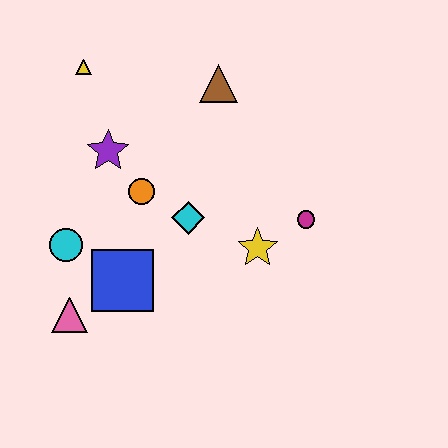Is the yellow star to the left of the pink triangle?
No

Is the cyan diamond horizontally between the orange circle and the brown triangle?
Yes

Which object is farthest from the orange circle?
The magenta circle is farthest from the orange circle.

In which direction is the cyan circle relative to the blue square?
The cyan circle is to the left of the blue square.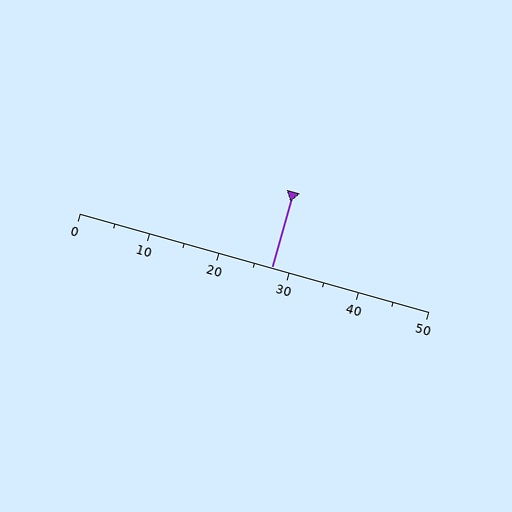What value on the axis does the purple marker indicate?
The marker indicates approximately 27.5.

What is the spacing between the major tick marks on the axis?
The major ticks are spaced 10 apart.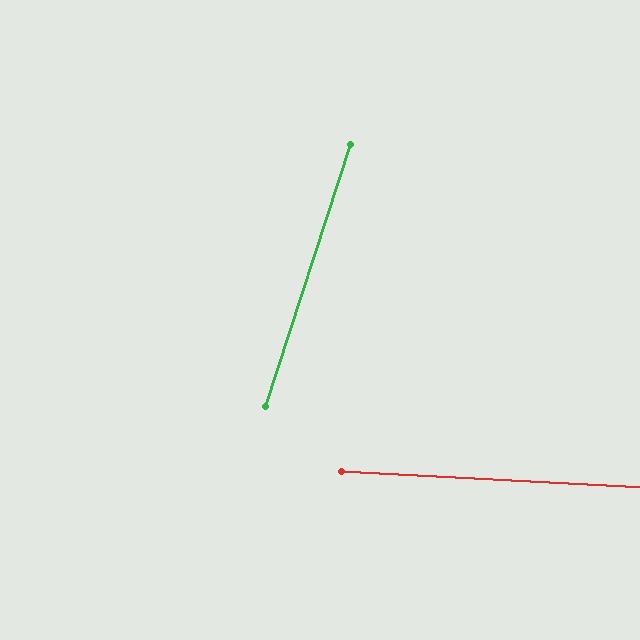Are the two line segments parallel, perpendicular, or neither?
Neither parallel nor perpendicular — they differ by about 75°.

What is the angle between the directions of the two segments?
Approximately 75 degrees.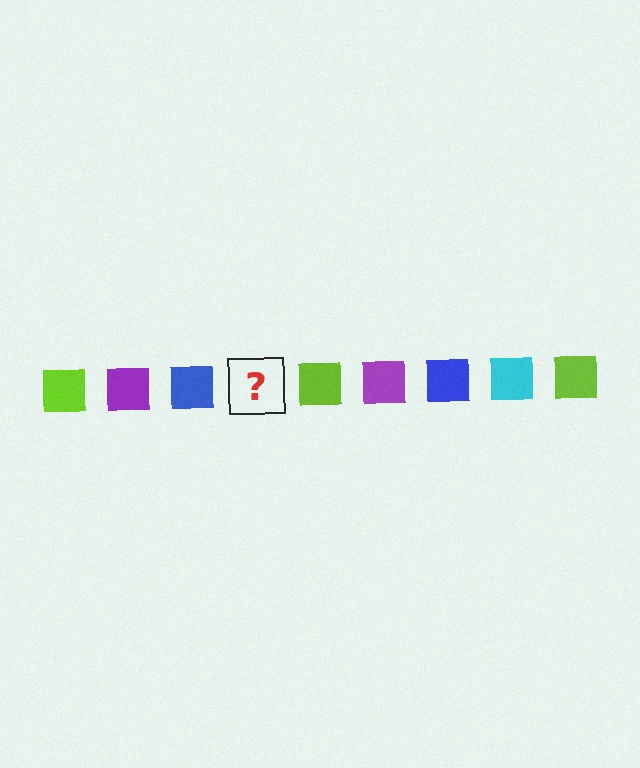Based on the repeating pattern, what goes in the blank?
The blank should be a cyan square.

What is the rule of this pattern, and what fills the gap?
The rule is that the pattern cycles through lime, purple, blue, cyan squares. The gap should be filled with a cyan square.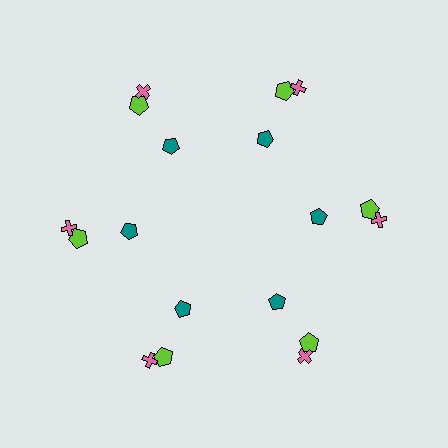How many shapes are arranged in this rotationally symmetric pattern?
There are 18 shapes, arranged in 6 groups of 3.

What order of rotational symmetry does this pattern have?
This pattern has 6-fold rotational symmetry.